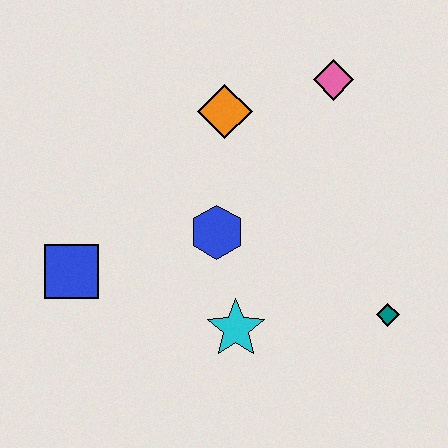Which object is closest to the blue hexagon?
The cyan star is closest to the blue hexagon.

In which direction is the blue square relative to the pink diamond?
The blue square is to the left of the pink diamond.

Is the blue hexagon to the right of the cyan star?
No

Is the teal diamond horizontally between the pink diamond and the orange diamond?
No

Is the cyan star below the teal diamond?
Yes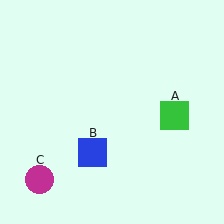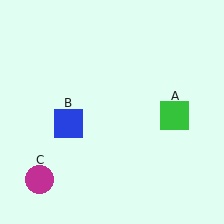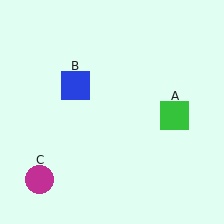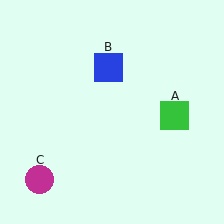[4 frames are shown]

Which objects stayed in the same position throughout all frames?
Green square (object A) and magenta circle (object C) remained stationary.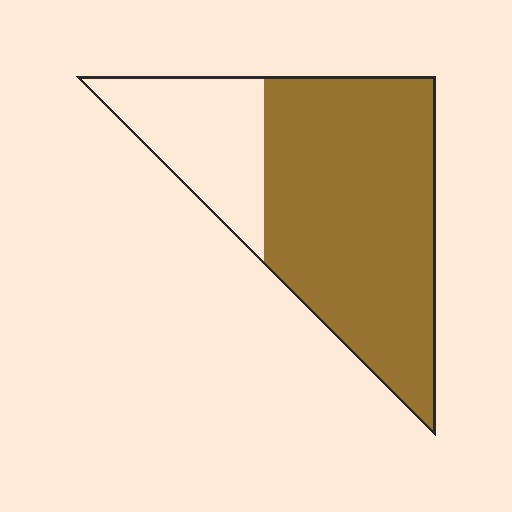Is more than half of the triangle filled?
Yes.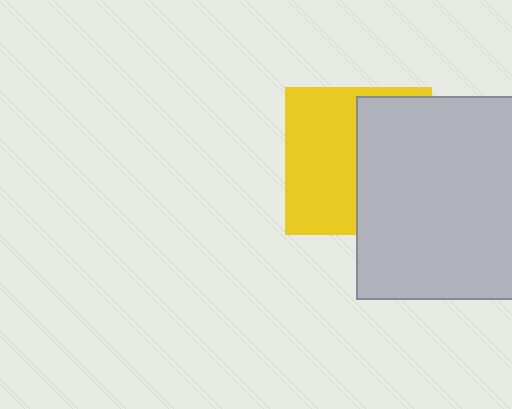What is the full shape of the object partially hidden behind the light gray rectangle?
The partially hidden object is a yellow square.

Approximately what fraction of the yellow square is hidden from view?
Roughly 49% of the yellow square is hidden behind the light gray rectangle.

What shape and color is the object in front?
The object in front is a light gray rectangle.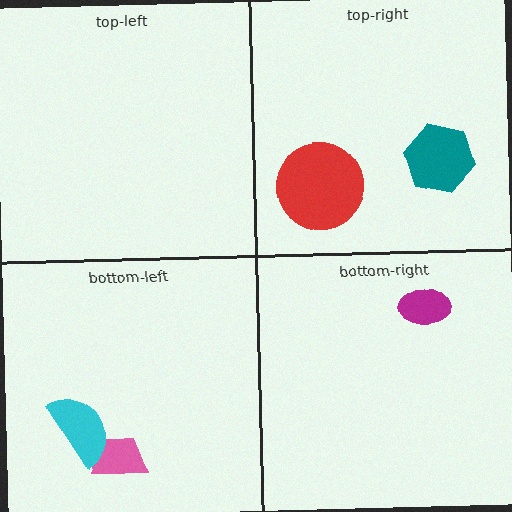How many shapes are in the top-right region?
2.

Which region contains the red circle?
The top-right region.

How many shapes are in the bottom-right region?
1.